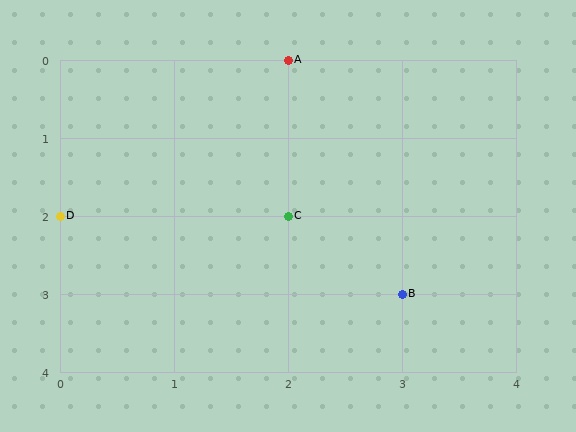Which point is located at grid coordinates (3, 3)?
Point B is at (3, 3).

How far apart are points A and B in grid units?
Points A and B are 1 column and 3 rows apart (about 3.2 grid units diagonally).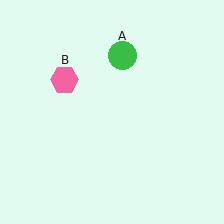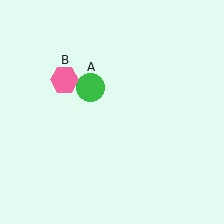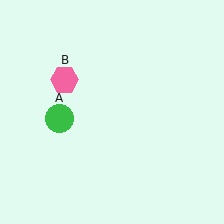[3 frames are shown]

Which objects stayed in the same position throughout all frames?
Pink hexagon (object B) remained stationary.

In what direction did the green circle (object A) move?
The green circle (object A) moved down and to the left.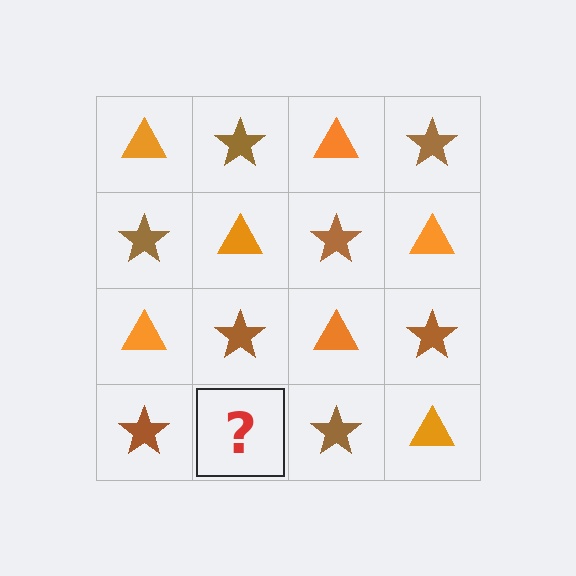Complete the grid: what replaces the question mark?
The question mark should be replaced with an orange triangle.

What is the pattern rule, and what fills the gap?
The rule is that it alternates orange triangle and brown star in a checkerboard pattern. The gap should be filled with an orange triangle.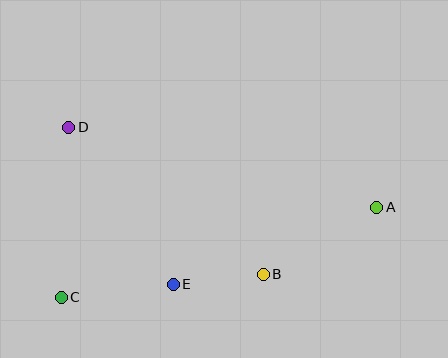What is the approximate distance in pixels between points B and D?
The distance between B and D is approximately 244 pixels.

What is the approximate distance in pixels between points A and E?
The distance between A and E is approximately 218 pixels.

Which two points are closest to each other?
Points B and E are closest to each other.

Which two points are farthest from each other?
Points A and C are farthest from each other.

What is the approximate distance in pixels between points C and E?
The distance between C and E is approximately 113 pixels.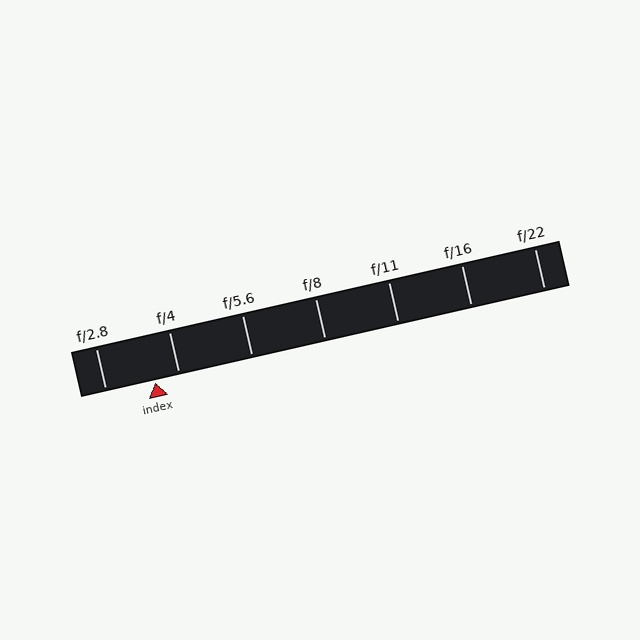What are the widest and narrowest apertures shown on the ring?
The widest aperture shown is f/2.8 and the narrowest is f/22.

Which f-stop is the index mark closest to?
The index mark is closest to f/4.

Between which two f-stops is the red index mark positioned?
The index mark is between f/2.8 and f/4.